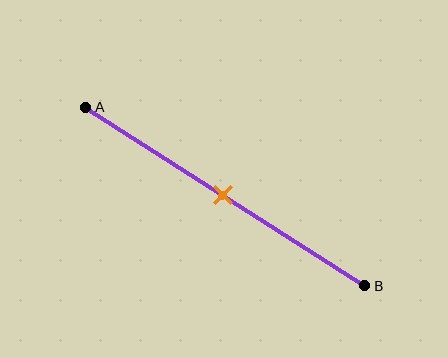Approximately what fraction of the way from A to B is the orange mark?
The orange mark is approximately 50% of the way from A to B.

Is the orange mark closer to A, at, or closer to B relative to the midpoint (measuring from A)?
The orange mark is approximately at the midpoint of segment AB.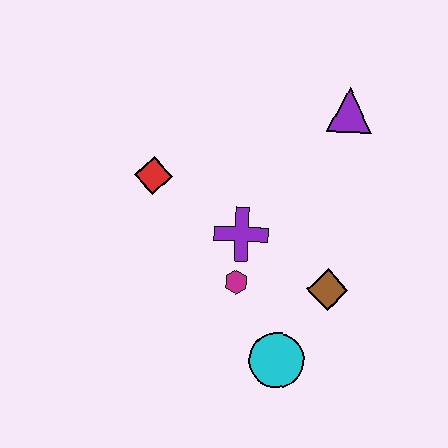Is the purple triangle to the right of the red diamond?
Yes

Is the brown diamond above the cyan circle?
Yes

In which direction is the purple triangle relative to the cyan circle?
The purple triangle is above the cyan circle.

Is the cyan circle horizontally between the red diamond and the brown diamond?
Yes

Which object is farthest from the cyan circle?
The purple triangle is farthest from the cyan circle.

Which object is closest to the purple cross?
The magenta hexagon is closest to the purple cross.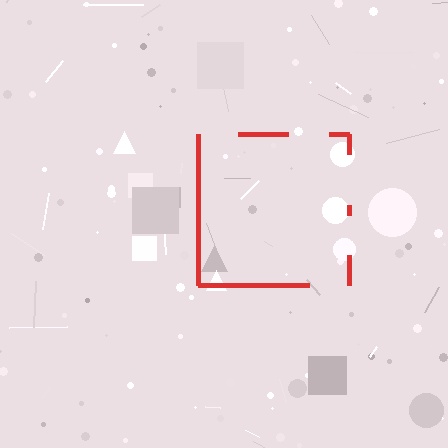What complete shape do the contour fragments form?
The contour fragments form a square.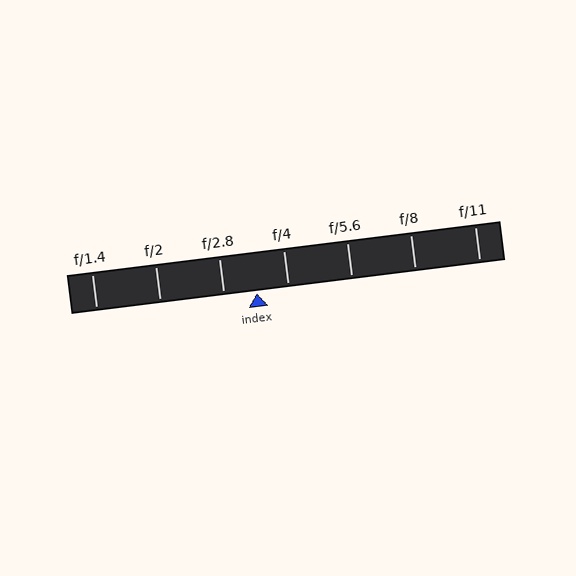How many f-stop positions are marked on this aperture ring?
There are 7 f-stop positions marked.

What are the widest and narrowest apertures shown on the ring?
The widest aperture shown is f/1.4 and the narrowest is f/11.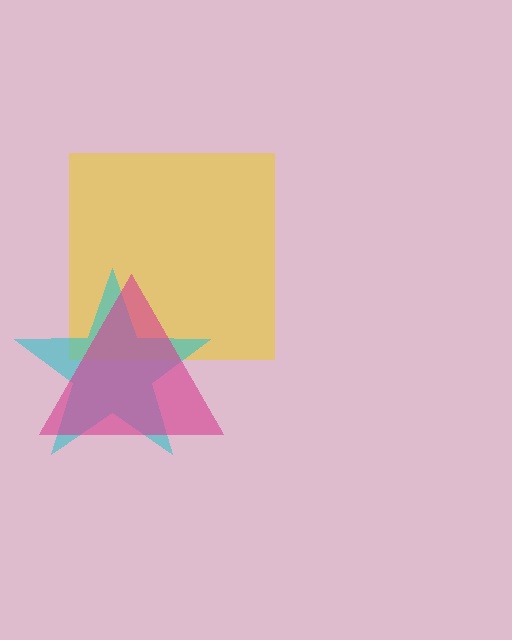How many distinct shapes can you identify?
There are 3 distinct shapes: a yellow square, a cyan star, a magenta triangle.